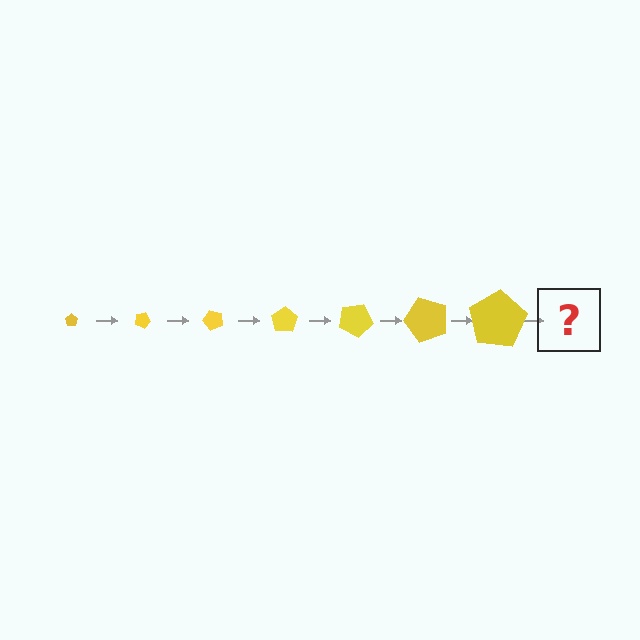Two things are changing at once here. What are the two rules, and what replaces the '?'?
The two rules are that the pentagon grows larger each step and it rotates 25 degrees each step. The '?' should be a pentagon, larger than the previous one and rotated 175 degrees from the start.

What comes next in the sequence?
The next element should be a pentagon, larger than the previous one and rotated 175 degrees from the start.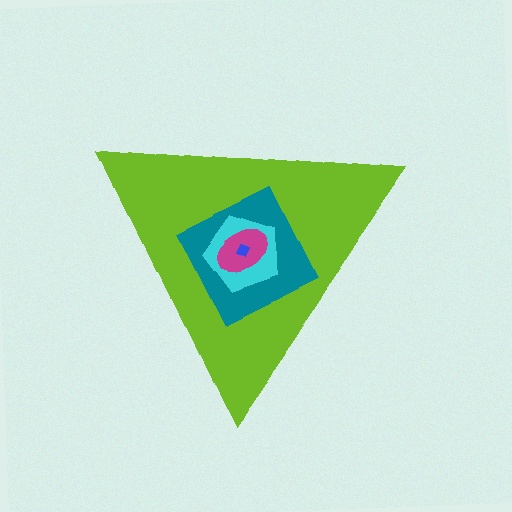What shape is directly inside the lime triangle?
The teal square.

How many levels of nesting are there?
5.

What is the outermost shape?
The lime triangle.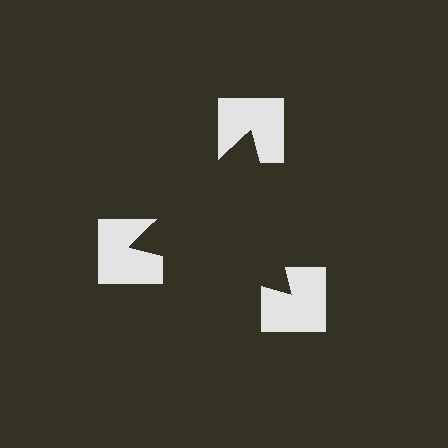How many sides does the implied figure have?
3 sides.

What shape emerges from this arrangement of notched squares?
An illusory triangle — its edges are inferred from the aligned wedge cuts in the notched squares, not physically drawn.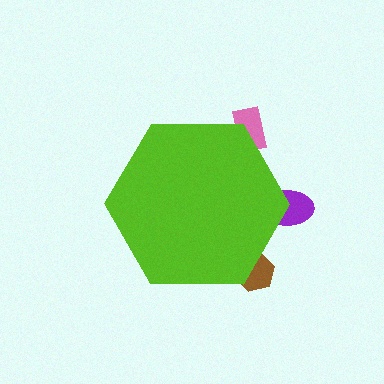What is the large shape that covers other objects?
A lime hexagon.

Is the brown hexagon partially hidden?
Yes, the brown hexagon is partially hidden behind the lime hexagon.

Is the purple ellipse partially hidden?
Yes, the purple ellipse is partially hidden behind the lime hexagon.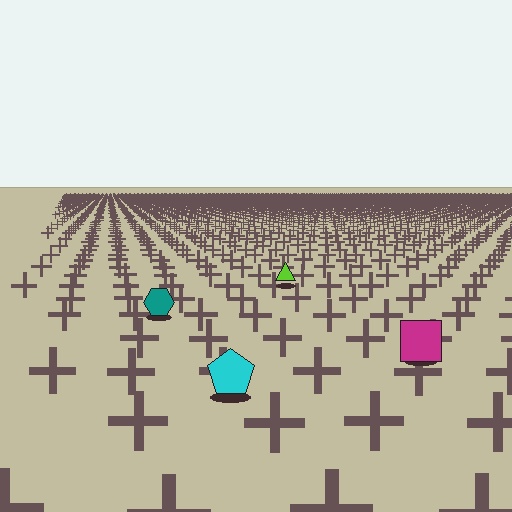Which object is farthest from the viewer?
The lime triangle is farthest from the viewer. It appears smaller and the ground texture around it is denser.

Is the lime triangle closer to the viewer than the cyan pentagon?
No. The cyan pentagon is closer — you can tell from the texture gradient: the ground texture is coarser near it.